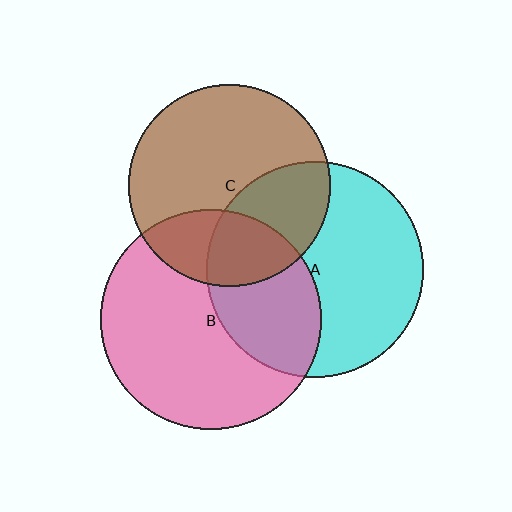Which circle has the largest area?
Circle B (pink).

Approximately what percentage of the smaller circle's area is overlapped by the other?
Approximately 25%.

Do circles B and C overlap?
Yes.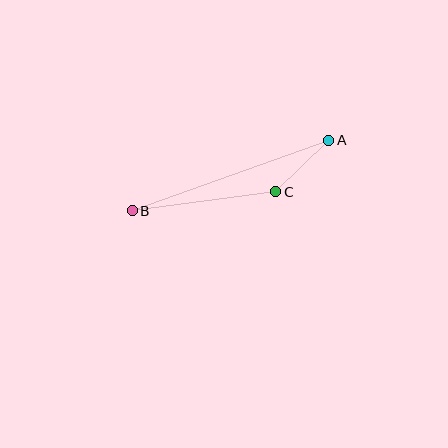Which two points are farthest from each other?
Points A and B are farthest from each other.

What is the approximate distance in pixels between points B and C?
The distance between B and C is approximately 145 pixels.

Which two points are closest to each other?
Points A and C are closest to each other.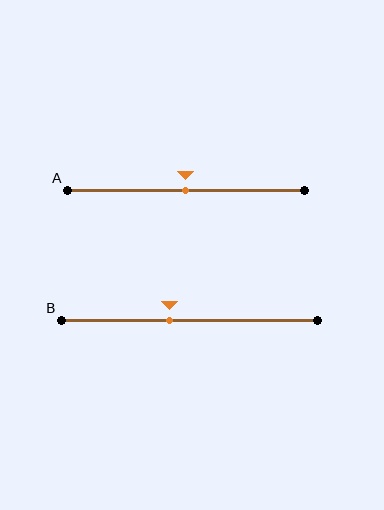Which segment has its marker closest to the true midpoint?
Segment A has its marker closest to the true midpoint.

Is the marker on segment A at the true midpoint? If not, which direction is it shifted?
Yes, the marker on segment A is at the true midpoint.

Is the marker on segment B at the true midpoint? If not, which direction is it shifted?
No, the marker on segment B is shifted to the left by about 8% of the segment length.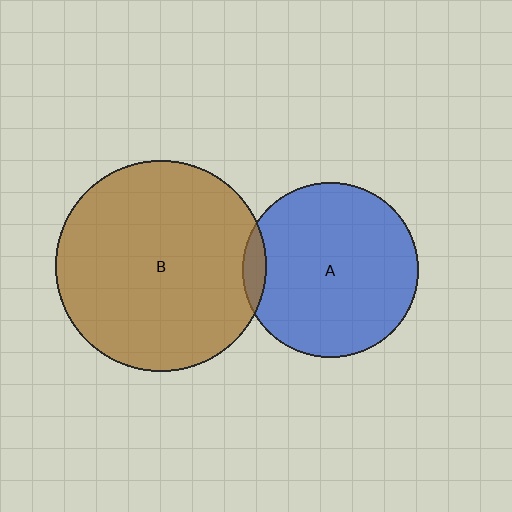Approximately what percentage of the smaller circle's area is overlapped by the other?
Approximately 5%.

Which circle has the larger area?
Circle B (brown).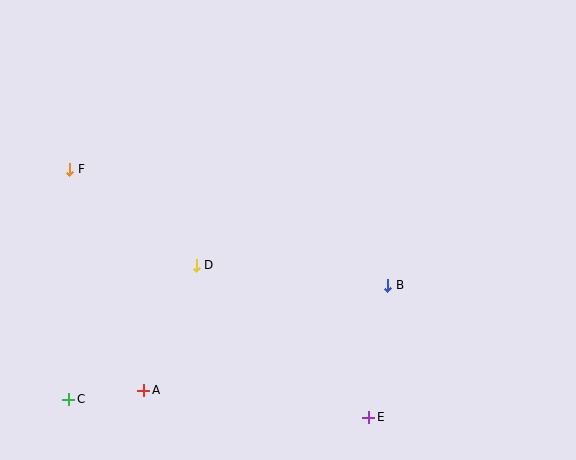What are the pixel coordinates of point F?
Point F is at (70, 169).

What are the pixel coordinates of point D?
Point D is at (196, 265).